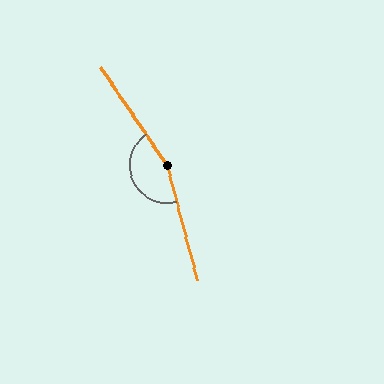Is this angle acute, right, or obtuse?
It is obtuse.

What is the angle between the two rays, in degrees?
Approximately 160 degrees.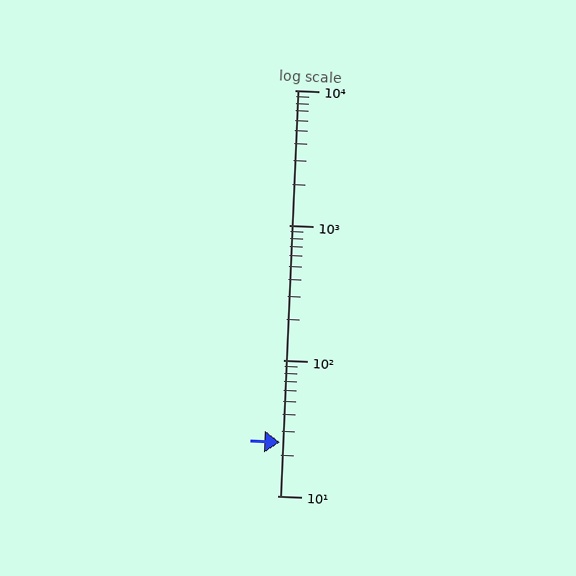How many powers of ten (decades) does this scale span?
The scale spans 3 decades, from 10 to 10000.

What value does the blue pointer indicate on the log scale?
The pointer indicates approximately 25.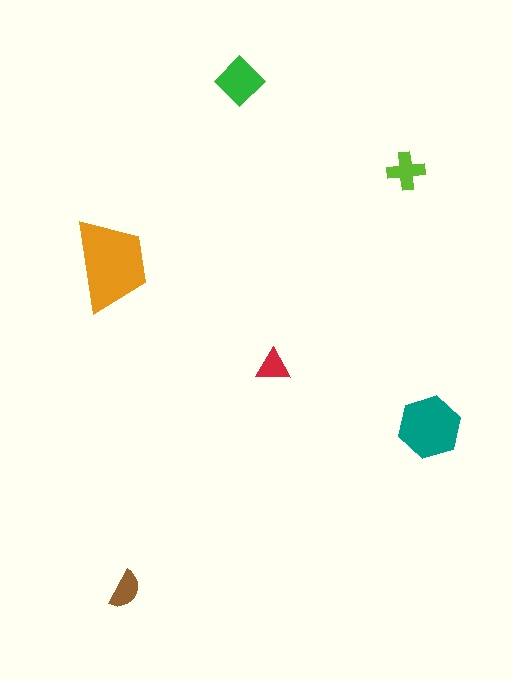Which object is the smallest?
The red triangle.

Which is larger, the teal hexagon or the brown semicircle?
The teal hexagon.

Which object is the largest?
The orange trapezoid.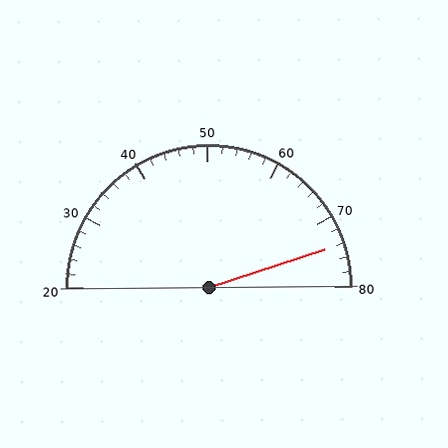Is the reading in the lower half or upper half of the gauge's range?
The reading is in the upper half of the range (20 to 80).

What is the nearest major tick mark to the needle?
The nearest major tick mark is 70.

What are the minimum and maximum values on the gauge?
The gauge ranges from 20 to 80.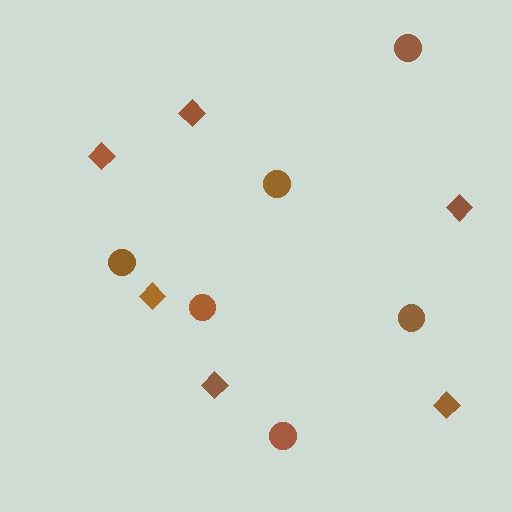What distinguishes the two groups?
There are 2 groups: one group of circles (6) and one group of diamonds (6).